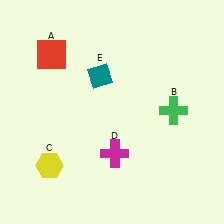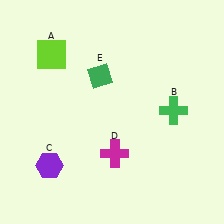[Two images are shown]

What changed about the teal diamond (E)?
In Image 1, E is teal. In Image 2, it changed to green.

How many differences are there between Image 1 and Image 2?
There are 3 differences between the two images.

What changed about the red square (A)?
In Image 1, A is red. In Image 2, it changed to lime.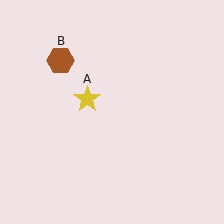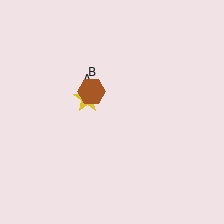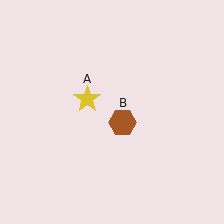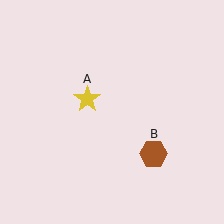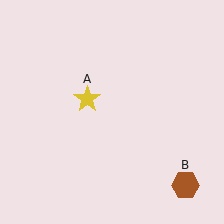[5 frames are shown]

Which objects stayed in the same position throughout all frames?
Yellow star (object A) remained stationary.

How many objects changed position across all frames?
1 object changed position: brown hexagon (object B).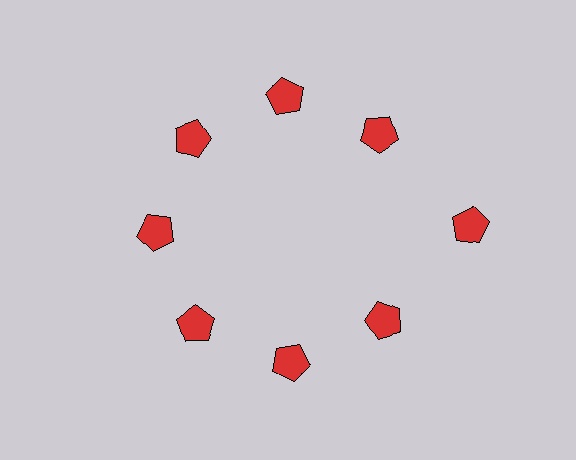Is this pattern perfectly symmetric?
No. The 8 red pentagons are arranged in a ring, but one element near the 3 o'clock position is pushed outward from the center, breaking the 8-fold rotational symmetry.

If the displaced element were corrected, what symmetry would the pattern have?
It would have 8-fold rotational symmetry — the pattern would map onto itself every 45 degrees.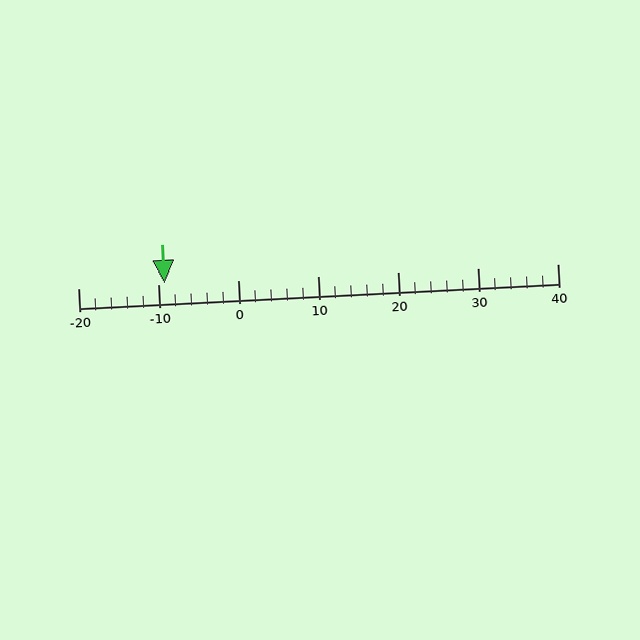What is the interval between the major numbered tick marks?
The major tick marks are spaced 10 units apart.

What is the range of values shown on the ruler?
The ruler shows values from -20 to 40.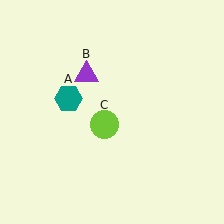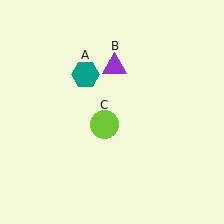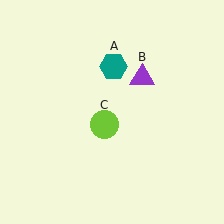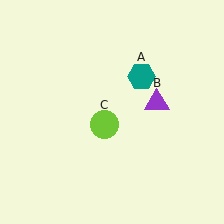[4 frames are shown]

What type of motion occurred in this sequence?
The teal hexagon (object A), purple triangle (object B) rotated clockwise around the center of the scene.